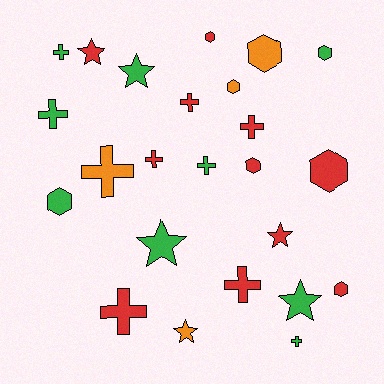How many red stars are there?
There are 2 red stars.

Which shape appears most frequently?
Cross, with 10 objects.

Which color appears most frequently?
Red, with 11 objects.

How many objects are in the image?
There are 24 objects.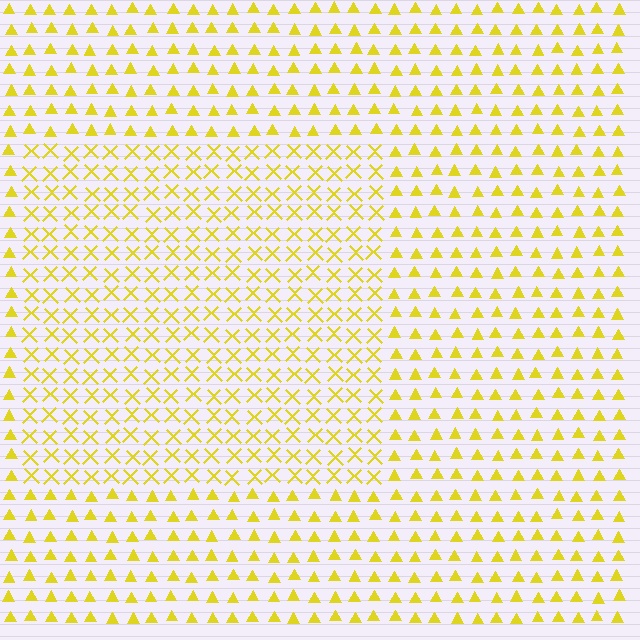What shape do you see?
I see a rectangle.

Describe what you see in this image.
The image is filled with small yellow elements arranged in a uniform grid. A rectangle-shaped region contains X marks, while the surrounding area contains triangles. The boundary is defined purely by the change in element shape.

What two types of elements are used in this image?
The image uses X marks inside the rectangle region and triangles outside it.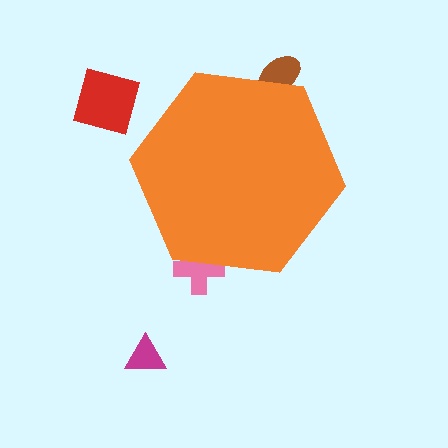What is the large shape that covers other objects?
An orange hexagon.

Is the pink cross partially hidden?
Yes, the pink cross is partially hidden behind the orange hexagon.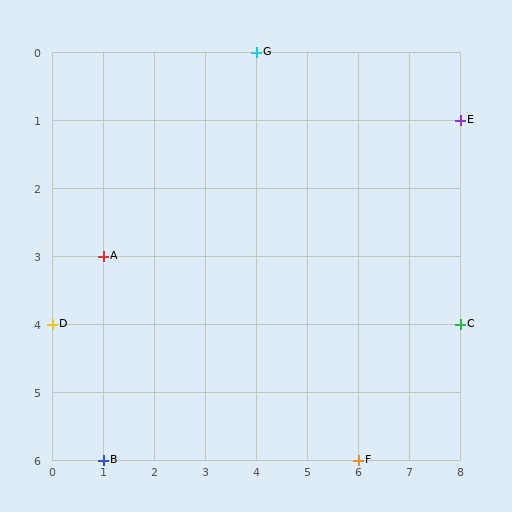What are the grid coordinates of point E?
Point E is at grid coordinates (8, 1).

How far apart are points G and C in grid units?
Points G and C are 4 columns and 4 rows apart (about 5.7 grid units diagonally).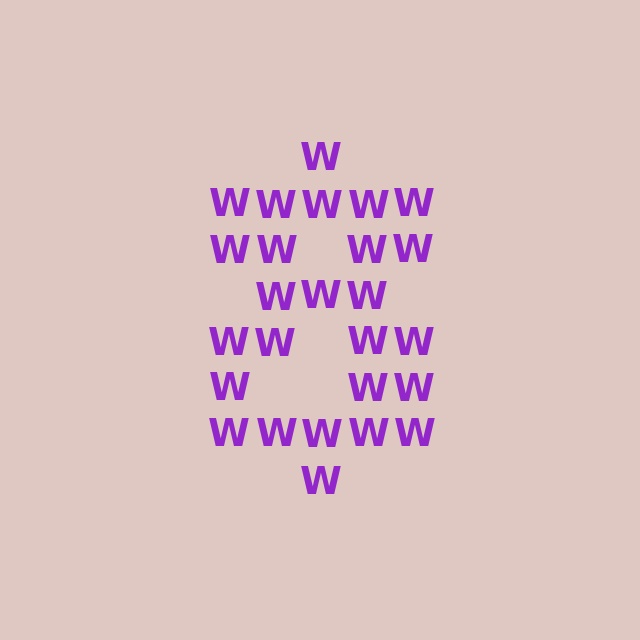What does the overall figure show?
The overall figure shows the digit 8.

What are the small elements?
The small elements are letter W's.